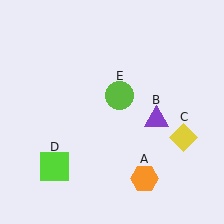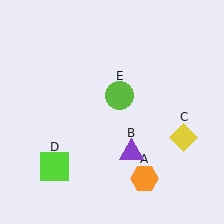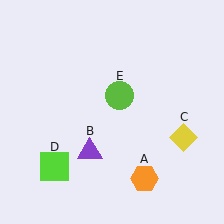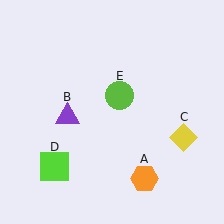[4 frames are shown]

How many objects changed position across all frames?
1 object changed position: purple triangle (object B).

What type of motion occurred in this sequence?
The purple triangle (object B) rotated clockwise around the center of the scene.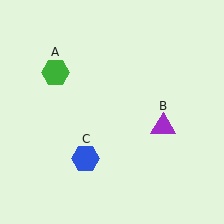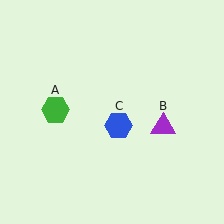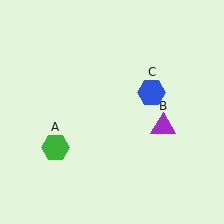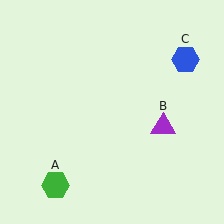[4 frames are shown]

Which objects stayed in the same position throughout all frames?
Purple triangle (object B) remained stationary.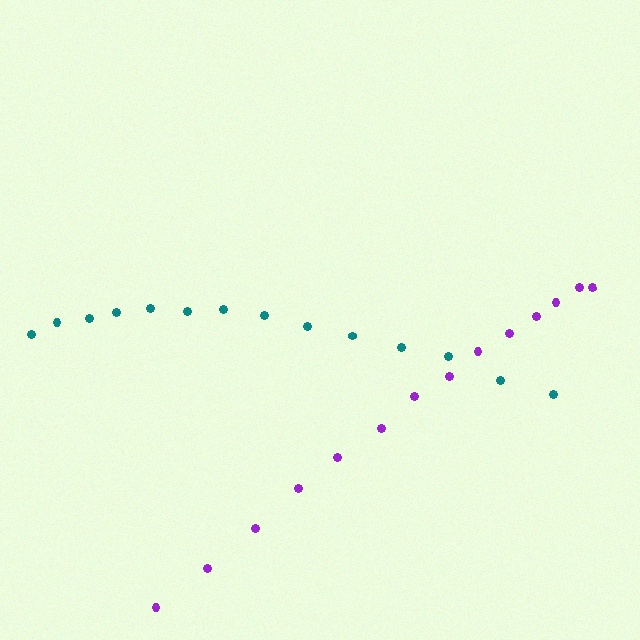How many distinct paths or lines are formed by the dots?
There are 2 distinct paths.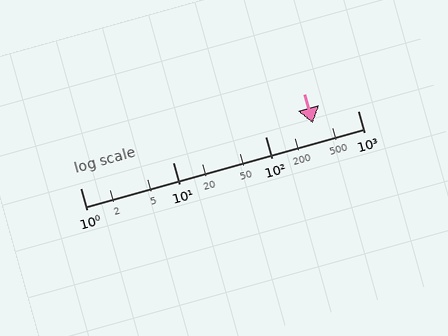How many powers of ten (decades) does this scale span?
The scale spans 3 decades, from 1 to 1000.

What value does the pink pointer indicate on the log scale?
The pointer indicates approximately 330.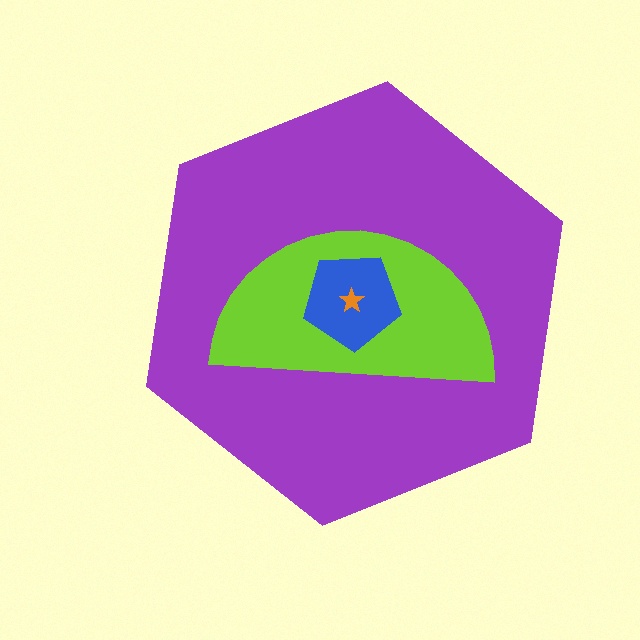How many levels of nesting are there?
4.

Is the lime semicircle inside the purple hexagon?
Yes.